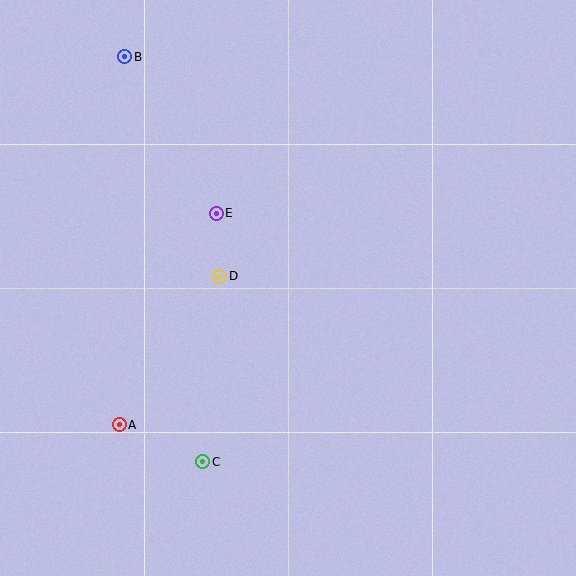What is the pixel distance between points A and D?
The distance between A and D is 179 pixels.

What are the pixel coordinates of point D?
Point D is at (220, 276).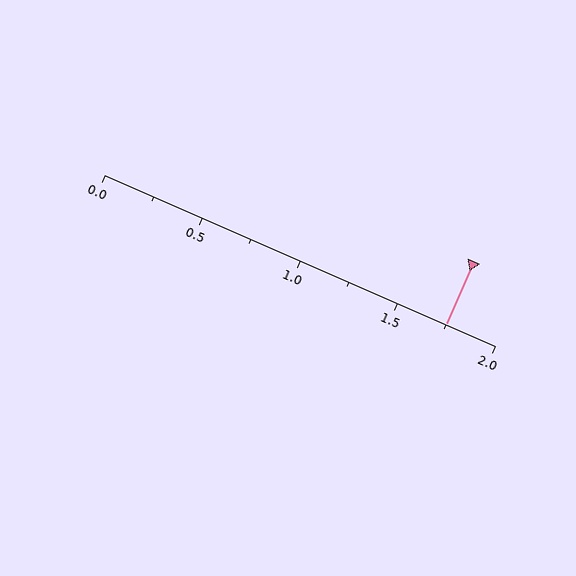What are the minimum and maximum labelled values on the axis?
The axis runs from 0.0 to 2.0.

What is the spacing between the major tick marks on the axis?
The major ticks are spaced 0.5 apart.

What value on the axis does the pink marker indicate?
The marker indicates approximately 1.75.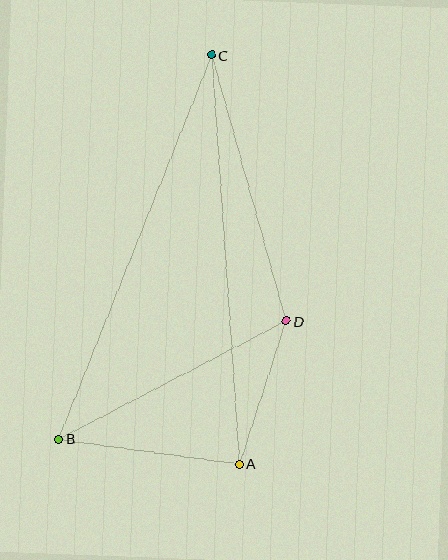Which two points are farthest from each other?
Points B and C are farthest from each other.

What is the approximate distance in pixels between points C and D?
The distance between C and D is approximately 276 pixels.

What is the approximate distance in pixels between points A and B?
The distance between A and B is approximately 182 pixels.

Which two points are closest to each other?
Points A and D are closest to each other.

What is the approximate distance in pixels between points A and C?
The distance between A and C is approximately 410 pixels.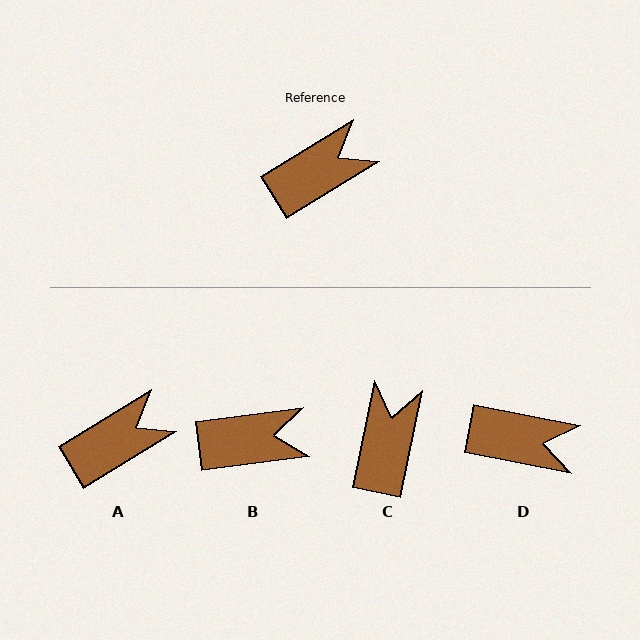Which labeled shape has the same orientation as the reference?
A.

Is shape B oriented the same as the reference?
No, it is off by about 24 degrees.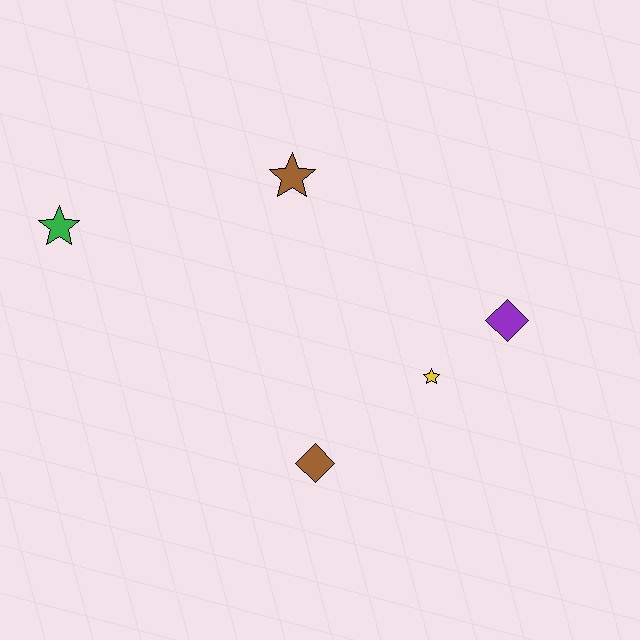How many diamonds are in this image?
There are 2 diamonds.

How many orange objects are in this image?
There are no orange objects.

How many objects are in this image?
There are 5 objects.